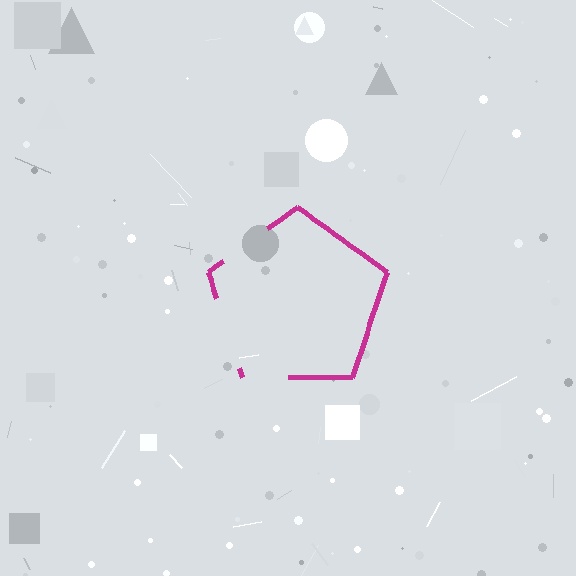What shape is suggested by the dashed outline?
The dashed outline suggests a pentagon.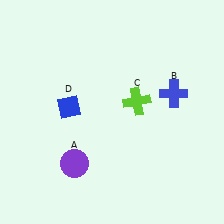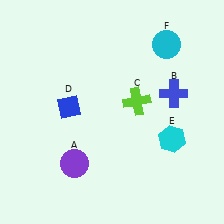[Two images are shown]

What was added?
A cyan hexagon (E), a cyan circle (F) were added in Image 2.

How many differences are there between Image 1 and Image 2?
There are 2 differences between the two images.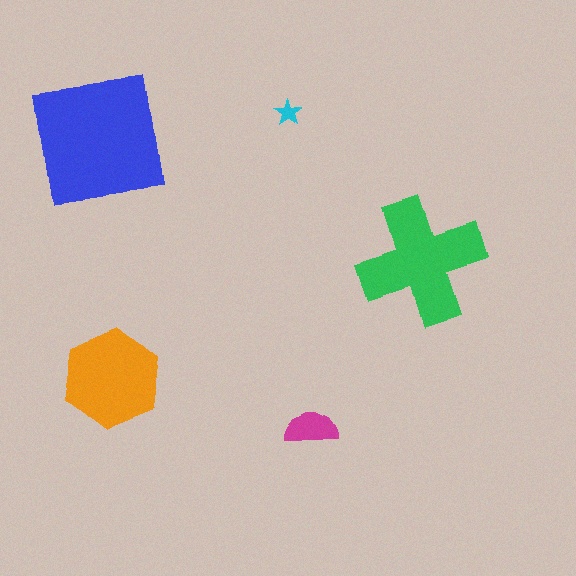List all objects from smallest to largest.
The cyan star, the magenta semicircle, the orange hexagon, the green cross, the blue square.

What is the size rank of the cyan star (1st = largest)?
5th.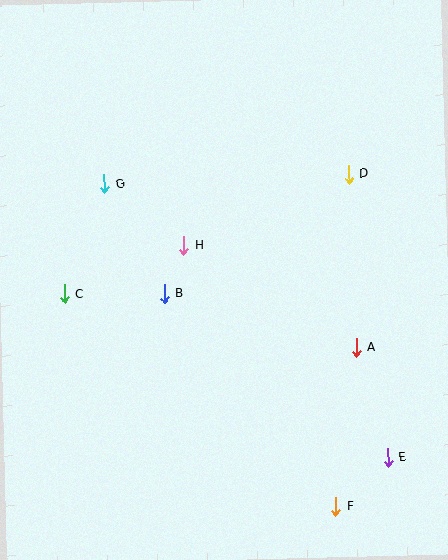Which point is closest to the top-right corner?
Point D is closest to the top-right corner.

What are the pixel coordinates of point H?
Point H is at (184, 245).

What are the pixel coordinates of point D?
Point D is at (349, 174).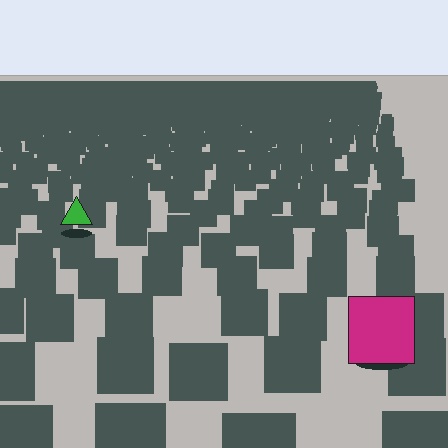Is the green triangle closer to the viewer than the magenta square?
No. The magenta square is closer — you can tell from the texture gradient: the ground texture is coarser near it.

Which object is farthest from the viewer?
The green triangle is farthest from the viewer. It appears smaller and the ground texture around it is denser.